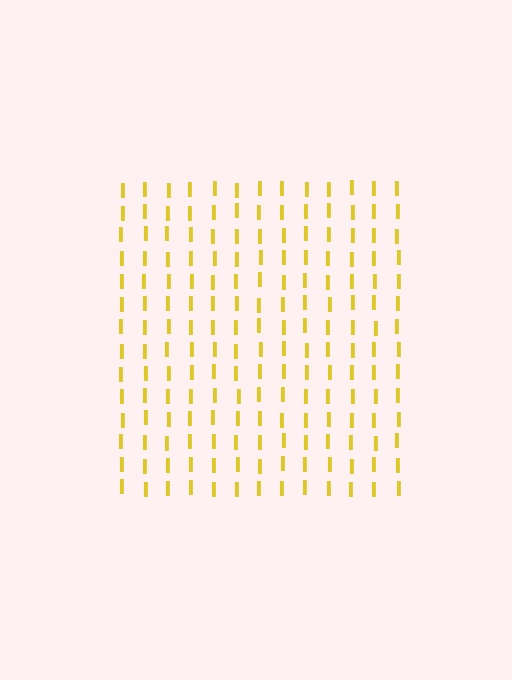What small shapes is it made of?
It is made of small letter I's.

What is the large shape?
The large shape is a square.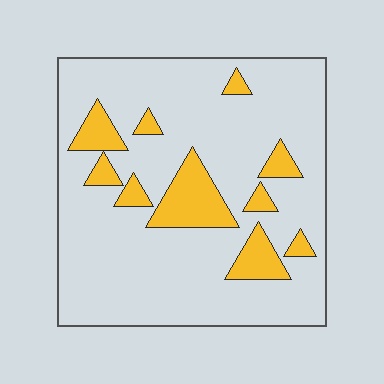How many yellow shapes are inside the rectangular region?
10.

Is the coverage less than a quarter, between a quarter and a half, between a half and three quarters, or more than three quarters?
Less than a quarter.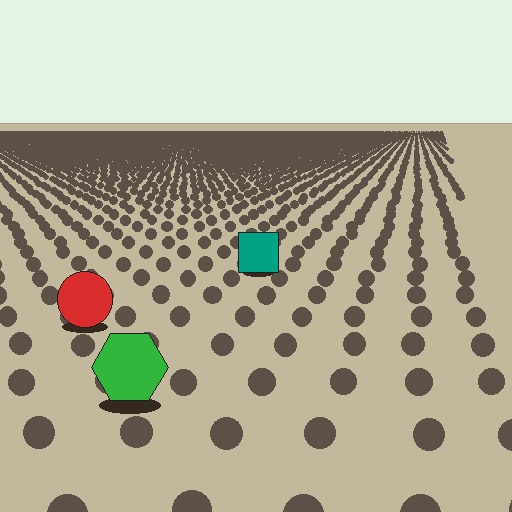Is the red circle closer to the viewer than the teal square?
Yes. The red circle is closer — you can tell from the texture gradient: the ground texture is coarser near it.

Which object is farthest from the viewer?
The teal square is farthest from the viewer. It appears smaller and the ground texture around it is denser.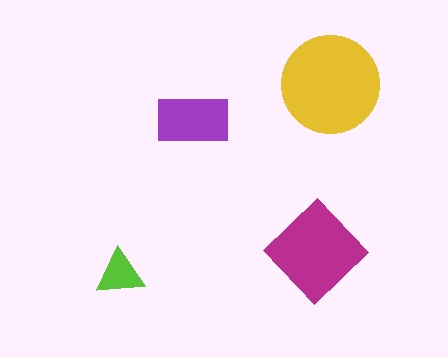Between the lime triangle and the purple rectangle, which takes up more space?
The purple rectangle.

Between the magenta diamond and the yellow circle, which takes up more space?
The yellow circle.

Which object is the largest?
The yellow circle.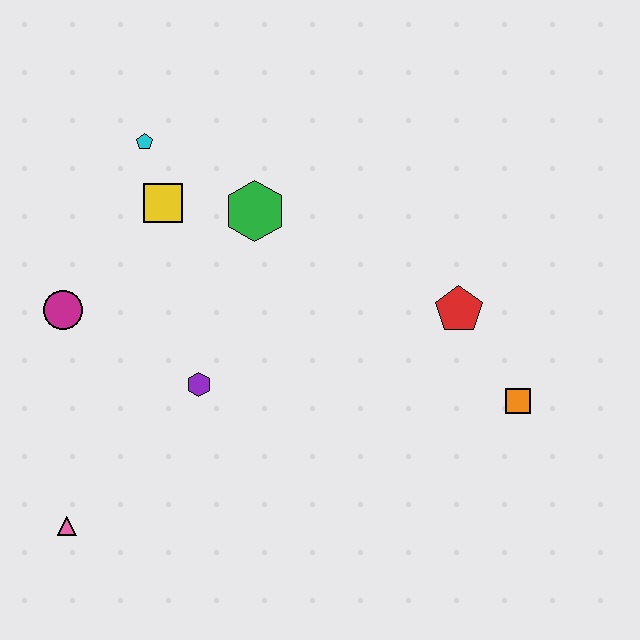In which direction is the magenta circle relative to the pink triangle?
The magenta circle is above the pink triangle.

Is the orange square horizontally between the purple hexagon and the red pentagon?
No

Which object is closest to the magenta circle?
The yellow square is closest to the magenta circle.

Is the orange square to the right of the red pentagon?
Yes